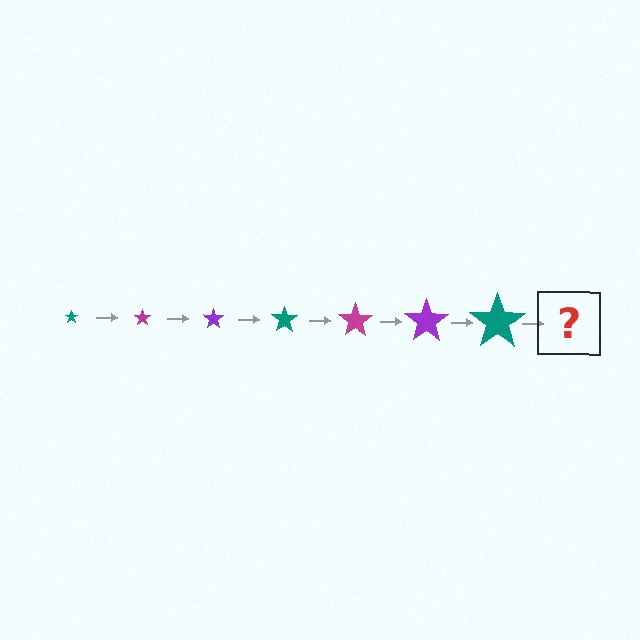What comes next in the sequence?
The next element should be a magenta star, larger than the previous one.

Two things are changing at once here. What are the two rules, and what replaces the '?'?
The two rules are that the star grows larger each step and the color cycles through teal, magenta, and purple. The '?' should be a magenta star, larger than the previous one.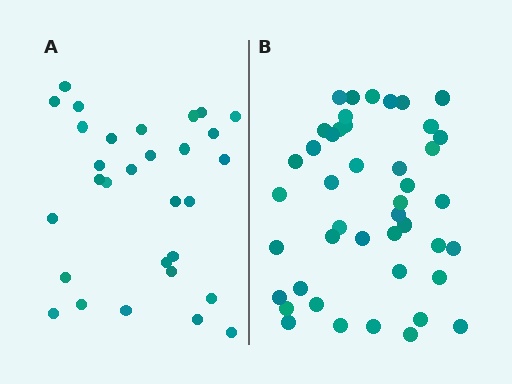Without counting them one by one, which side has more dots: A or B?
Region B (the right region) has more dots.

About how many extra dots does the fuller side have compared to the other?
Region B has approximately 15 more dots than region A.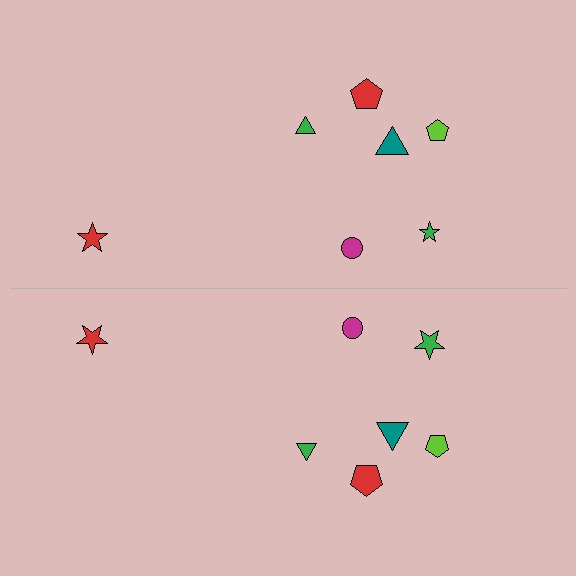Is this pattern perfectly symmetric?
No, the pattern is not perfectly symmetric. The green star on the bottom side has a different size than its mirror counterpart.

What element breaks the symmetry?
The green star on the bottom side has a different size than its mirror counterpart.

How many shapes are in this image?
There are 14 shapes in this image.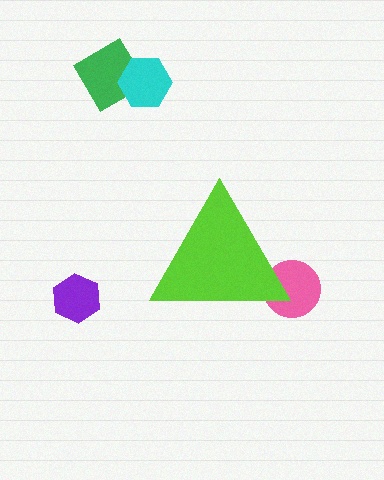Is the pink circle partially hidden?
Yes, the pink circle is partially hidden behind the lime triangle.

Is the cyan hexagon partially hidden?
No, the cyan hexagon is fully visible.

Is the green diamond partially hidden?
No, the green diamond is fully visible.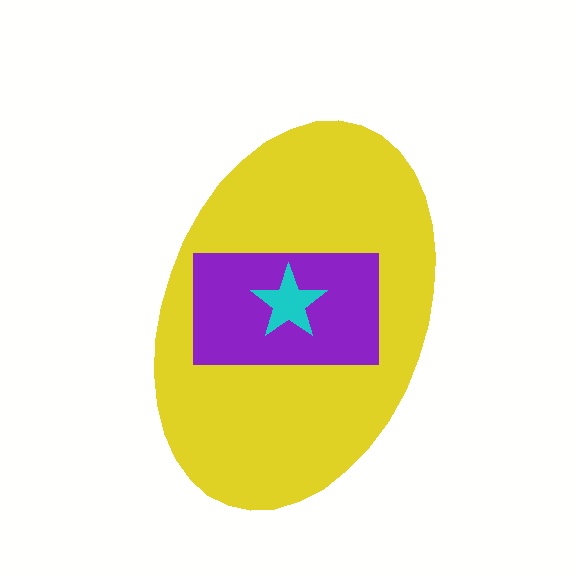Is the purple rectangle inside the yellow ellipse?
Yes.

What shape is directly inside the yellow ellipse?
The purple rectangle.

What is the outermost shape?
The yellow ellipse.